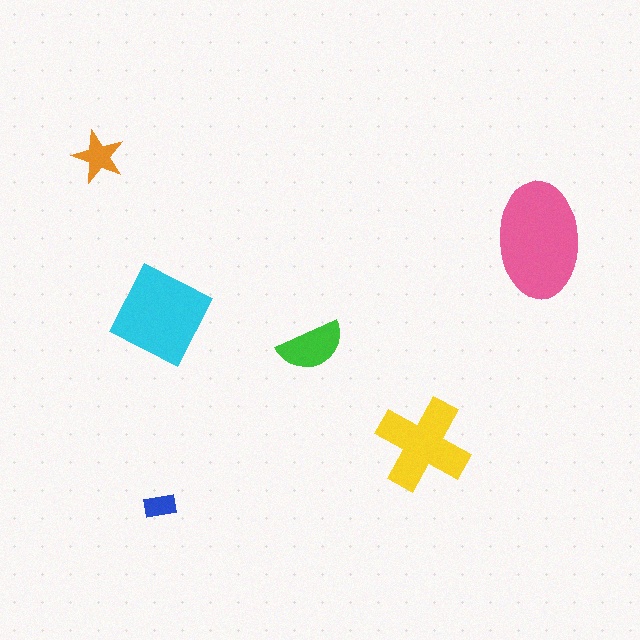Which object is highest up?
The orange star is topmost.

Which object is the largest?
The pink ellipse.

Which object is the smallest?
The blue rectangle.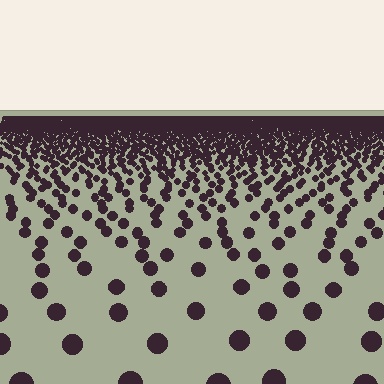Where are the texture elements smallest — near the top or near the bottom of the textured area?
Near the top.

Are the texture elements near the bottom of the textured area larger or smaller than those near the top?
Larger. Near the bottom, elements are closer to the viewer and appear at a bigger on-screen size.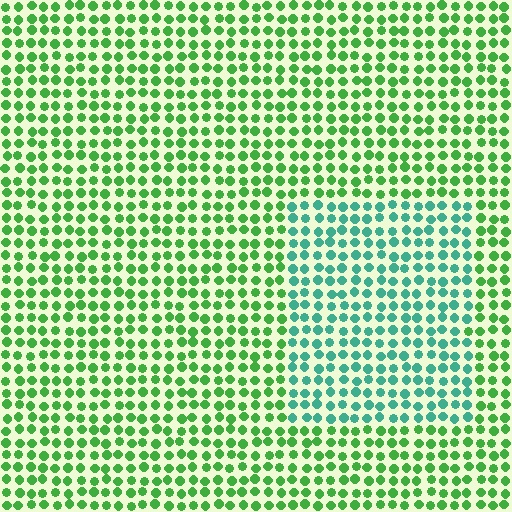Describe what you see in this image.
The image is filled with small green elements in a uniform arrangement. A rectangle-shaped region is visible where the elements are tinted to a slightly different hue, forming a subtle color boundary.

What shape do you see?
I see a rectangle.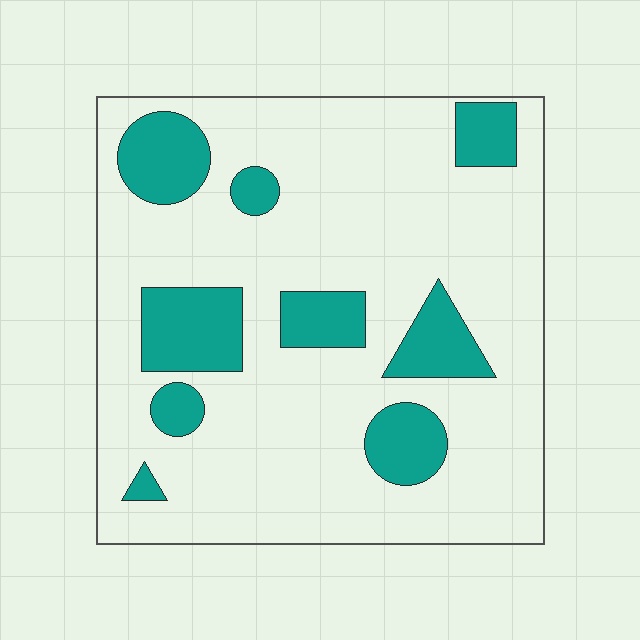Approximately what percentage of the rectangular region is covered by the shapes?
Approximately 20%.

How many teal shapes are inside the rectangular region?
9.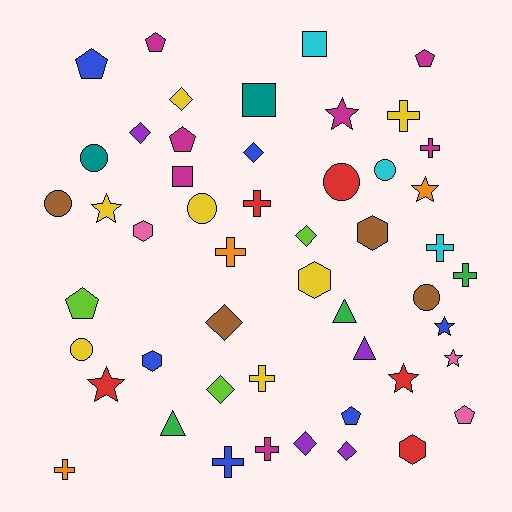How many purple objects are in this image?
There are 4 purple objects.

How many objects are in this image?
There are 50 objects.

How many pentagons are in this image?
There are 7 pentagons.